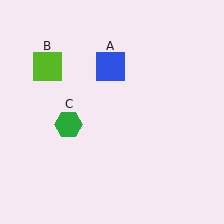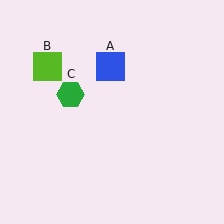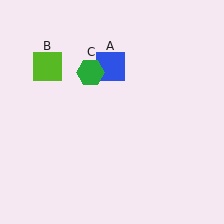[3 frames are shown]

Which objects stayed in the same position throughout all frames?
Blue square (object A) and lime square (object B) remained stationary.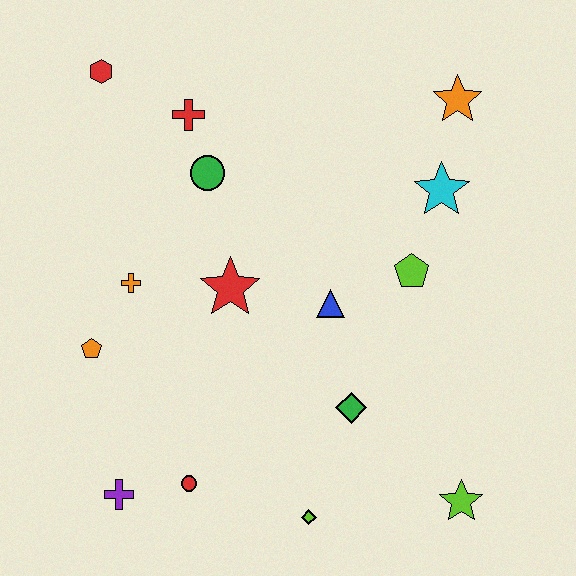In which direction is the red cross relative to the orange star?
The red cross is to the left of the orange star.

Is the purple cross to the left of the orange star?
Yes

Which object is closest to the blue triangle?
The lime pentagon is closest to the blue triangle.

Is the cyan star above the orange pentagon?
Yes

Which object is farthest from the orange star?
The purple cross is farthest from the orange star.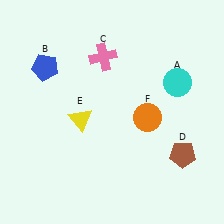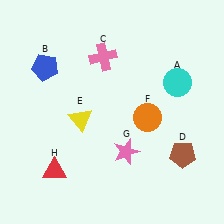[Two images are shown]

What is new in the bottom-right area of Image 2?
A pink star (G) was added in the bottom-right area of Image 2.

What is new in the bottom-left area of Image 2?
A red triangle (H) was added in the bottom-left area of Image 2.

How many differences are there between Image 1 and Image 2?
There are 2 differences between the two images.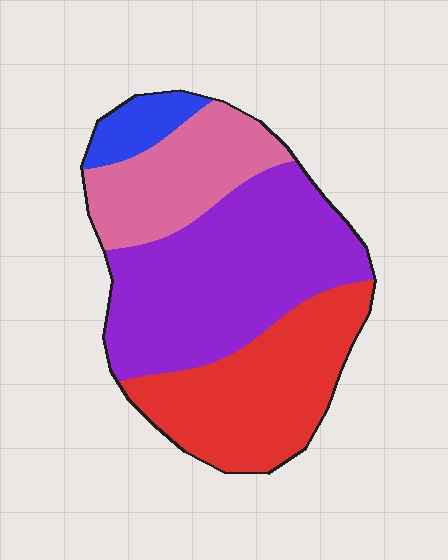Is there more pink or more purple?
Purple.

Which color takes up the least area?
Blue, at roughly 5%.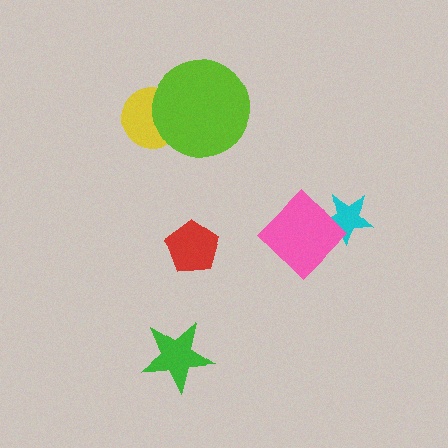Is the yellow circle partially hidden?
Yes, it is partially covered by another shape.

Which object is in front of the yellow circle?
The lime circle is in front of the yellow circle.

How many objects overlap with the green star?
0 objects overlap with the green star.